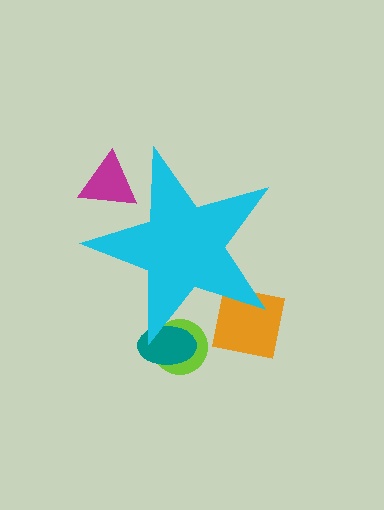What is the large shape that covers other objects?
A cyan star.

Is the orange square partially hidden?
Yes, the orange square is partially hidden behind the cyan star.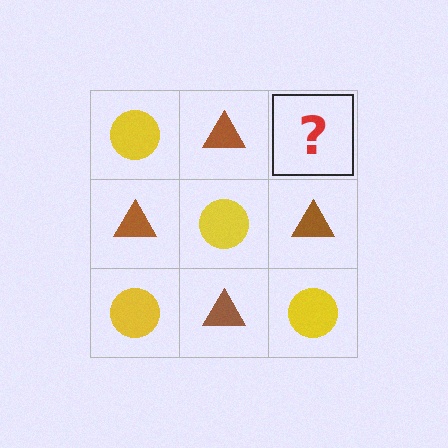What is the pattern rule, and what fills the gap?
The rule is that it alternates yellow circle and brown triangle in a checkerboard pattern. The gap should be filled with a yellow circle.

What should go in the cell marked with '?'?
The missing cell should contain a yellow circle.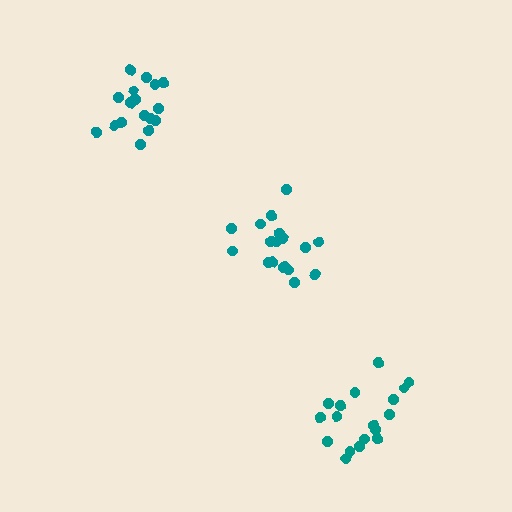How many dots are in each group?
Group 1: 17 dots, Group 2: 18 dots, Group 3: 18 dots (53 total).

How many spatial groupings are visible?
There are 3 spatial groupings.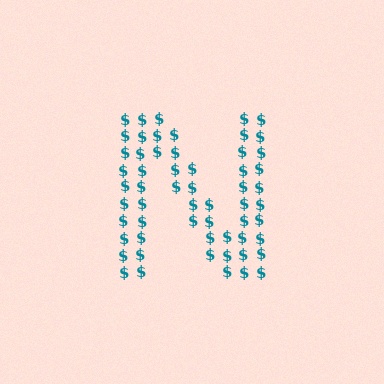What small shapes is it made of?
It is made of small dollar signs.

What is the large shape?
The large shape is the letter N.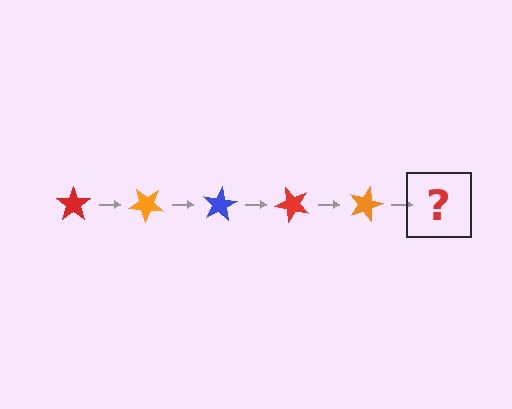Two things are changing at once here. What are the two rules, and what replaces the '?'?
The two rules are that it rotates 40 degrees each step and the color cycles through red, orange, and blue. The '?' should be a blue star, rotated 200 degrees from the start.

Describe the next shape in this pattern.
It should be a blue star, rotated 200 degrees from the start.